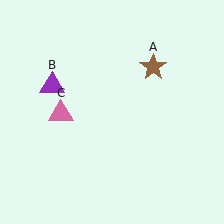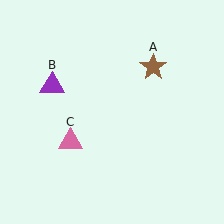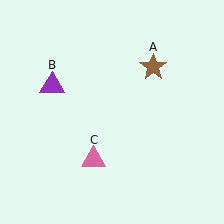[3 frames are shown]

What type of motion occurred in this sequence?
The pink triangle (object C) rotated counterclockwise around the center of the scene.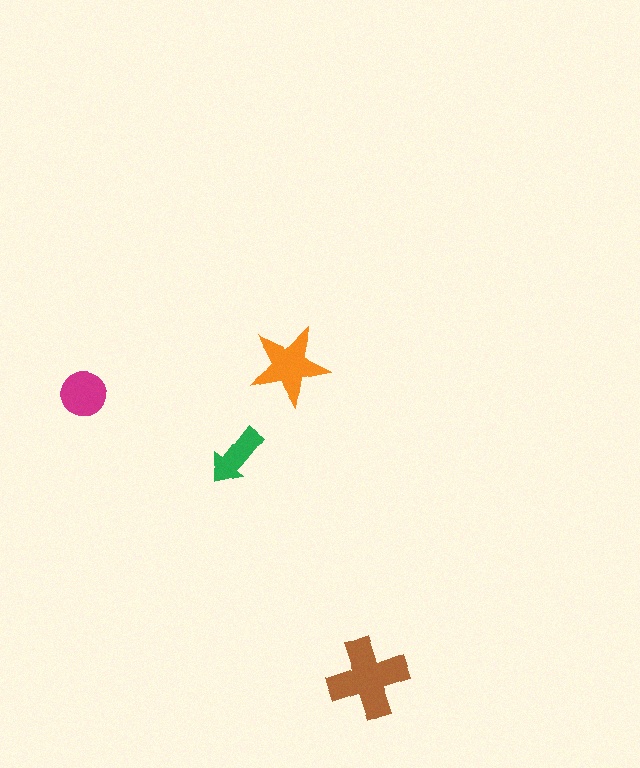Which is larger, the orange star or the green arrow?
The orange star.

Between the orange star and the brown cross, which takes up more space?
The brown cross.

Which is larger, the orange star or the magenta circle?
The orange star.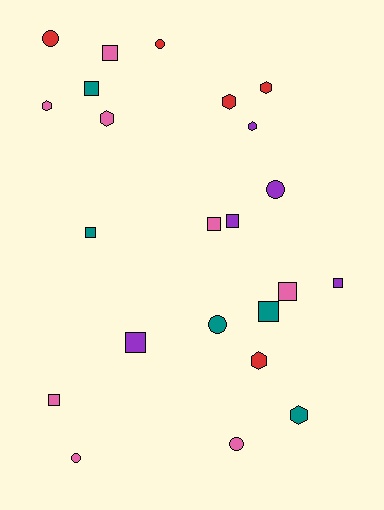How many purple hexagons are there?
There is 1 purple hexagon.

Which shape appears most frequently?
Square, with 10 objects.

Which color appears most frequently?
Pink, with 8 objects.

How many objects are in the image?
There are 23 objects.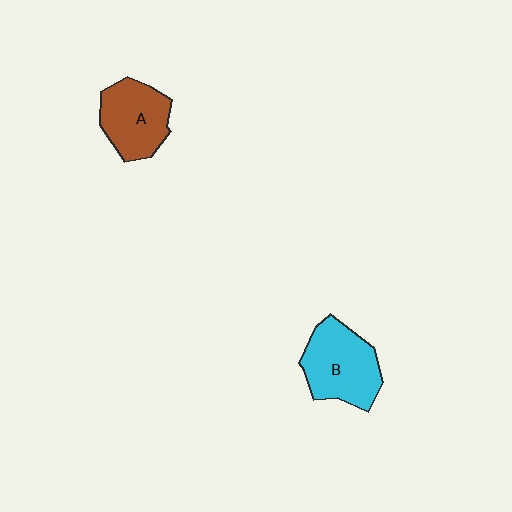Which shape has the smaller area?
Shape A (brown).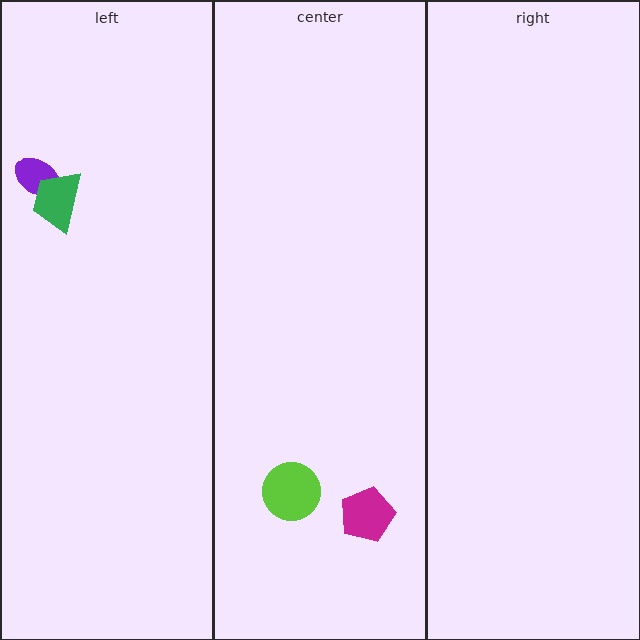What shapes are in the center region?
The lime circle, the magenta pentagon.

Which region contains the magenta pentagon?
The center region.